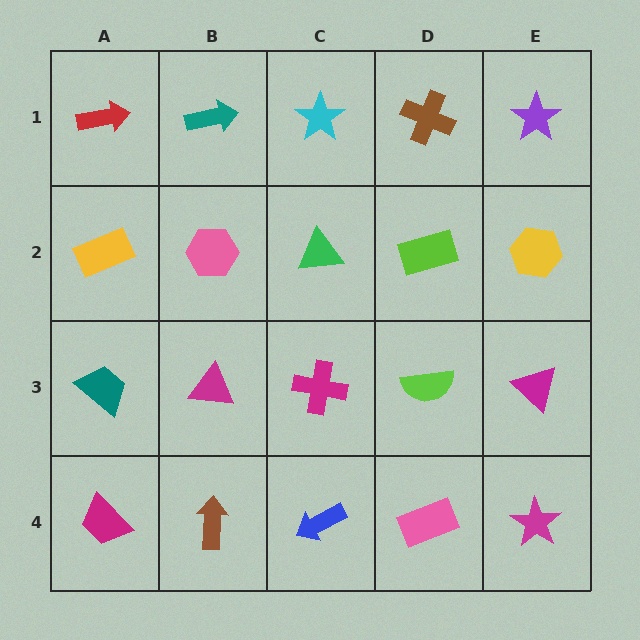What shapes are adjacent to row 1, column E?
A yellow hexagon (row 2, column E), a brown cross (row 1, column D).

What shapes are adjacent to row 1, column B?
A pink hexagon (row 2, column B), a red arrow (row 1, column A), a cyan star (row 1, column C).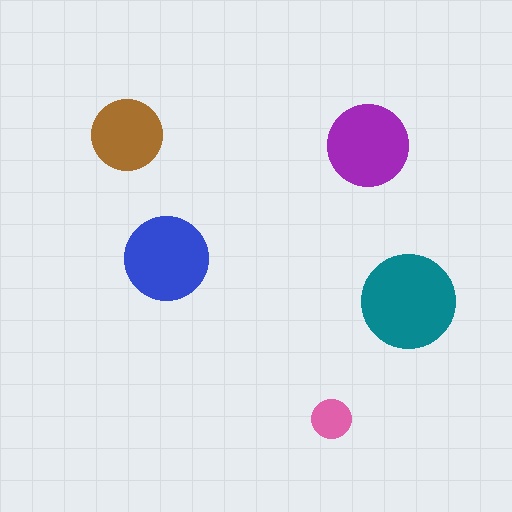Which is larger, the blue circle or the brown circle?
The blue one.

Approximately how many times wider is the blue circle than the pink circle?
About 2 times wider.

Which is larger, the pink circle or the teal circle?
The teal one.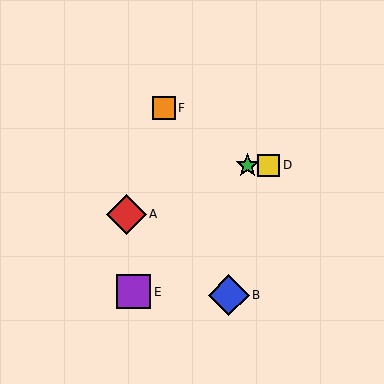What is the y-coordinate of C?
Object C is at y≈165.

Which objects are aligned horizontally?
Objects C, D are aligned horizontally.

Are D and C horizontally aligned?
Yes, both are at y≈165.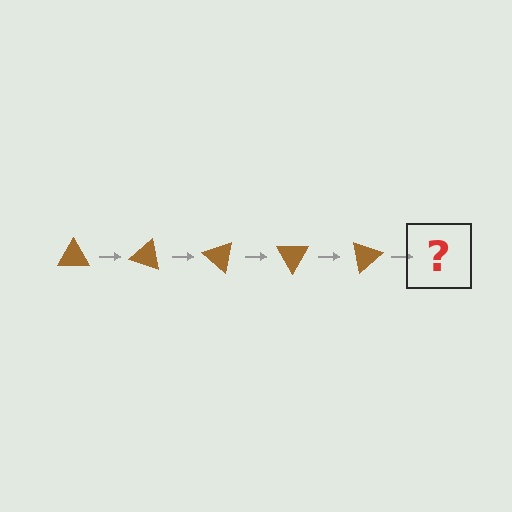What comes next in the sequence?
The next element should be a brown triangle rotated 100 degrees.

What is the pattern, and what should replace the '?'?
The pattern is that the triangle rotates 20 degrees each step. The '?' should be a brown triangle rotated 100 degrees.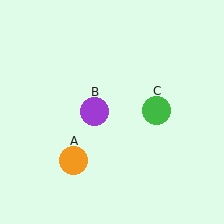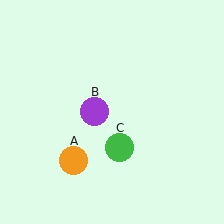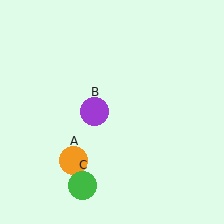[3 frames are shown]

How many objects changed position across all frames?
1 object changed position: green circle (object C).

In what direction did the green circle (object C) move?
The green circle (object C) moved down and to the left.